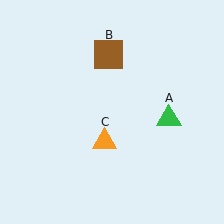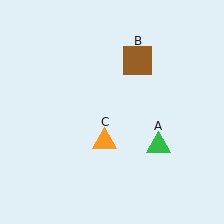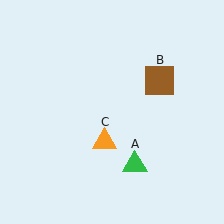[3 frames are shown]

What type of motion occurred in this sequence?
The green triangle (object A), brown square (object B) rotated clockwise around the center of the scene.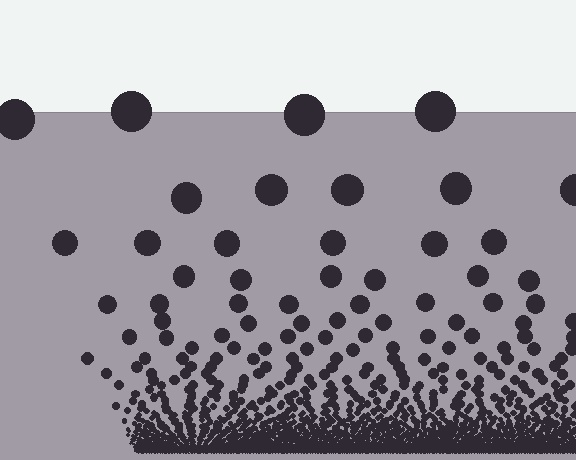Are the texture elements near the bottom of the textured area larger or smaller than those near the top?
Smaller. The gradient is inverted — elements near the bottom are smaller and denser.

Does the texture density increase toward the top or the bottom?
Density increases toward the bottom.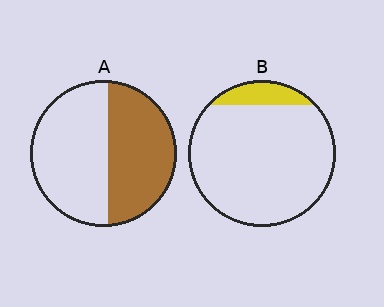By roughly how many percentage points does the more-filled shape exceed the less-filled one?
By roughly 35 percentage points (A over B).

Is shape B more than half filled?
No.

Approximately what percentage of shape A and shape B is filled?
A is approximately 45% and B is approximately 10%.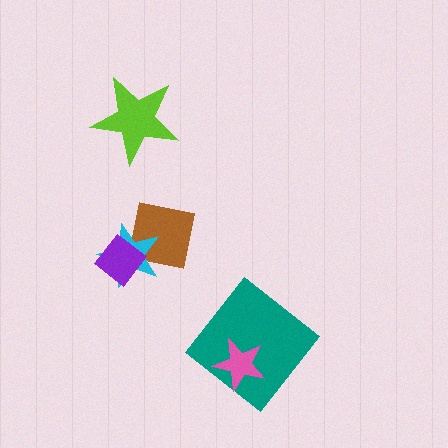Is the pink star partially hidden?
No, no other shape covers it.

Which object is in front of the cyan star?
The purple diamond is in front of the cyan star.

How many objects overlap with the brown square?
2 objects overlap with the brown square.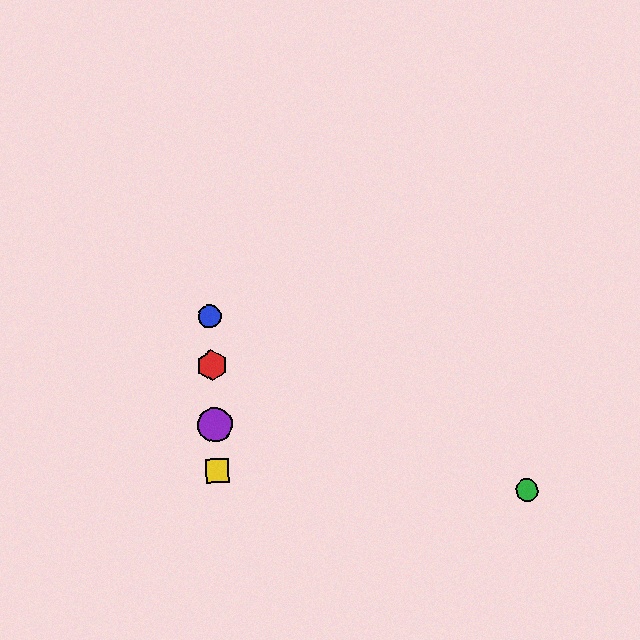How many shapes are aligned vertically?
4 shapes (the red hexagon, the blue circle, the yellow square, the purple circle) are aligned vertically.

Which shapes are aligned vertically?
The red hexagon, the blue circle, the yellow square, the purple circle are aligned vertically.